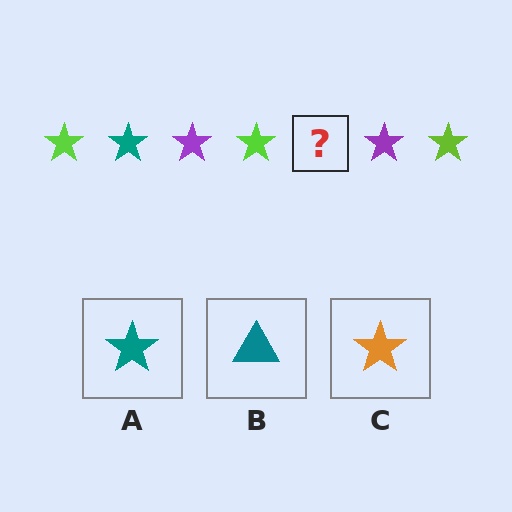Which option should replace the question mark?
Option A.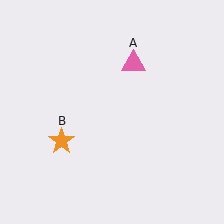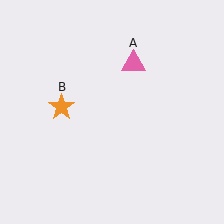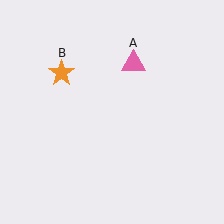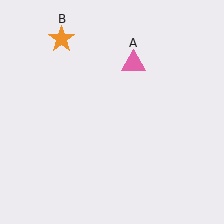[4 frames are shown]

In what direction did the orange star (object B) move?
The orange star (object B) moved up.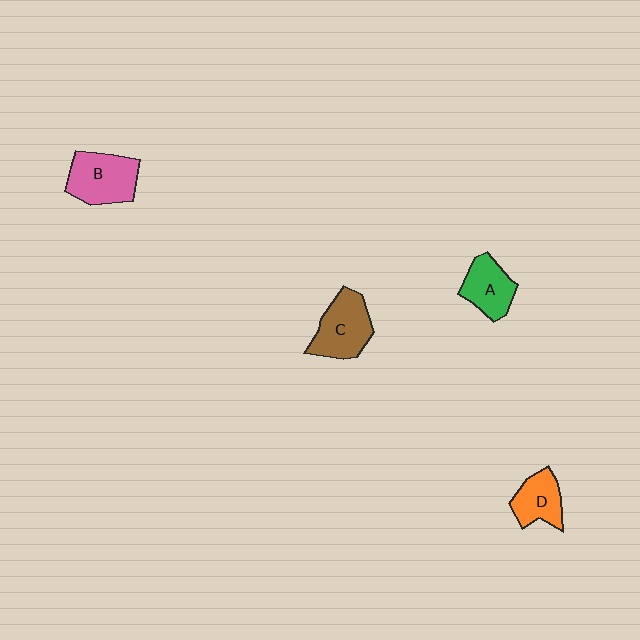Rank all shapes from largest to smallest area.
From largest to smallest: B (pink), C (brown), A (green), D (orange).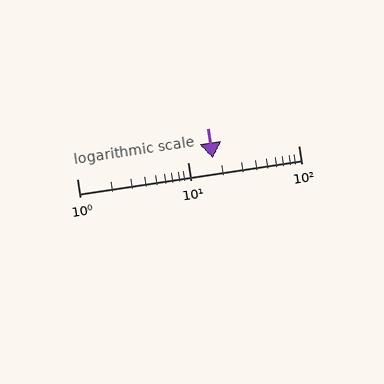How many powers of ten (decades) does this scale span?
The scale spans 2 decades, from 1 to 100.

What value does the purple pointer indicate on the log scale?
The pointer indicates approximately 17.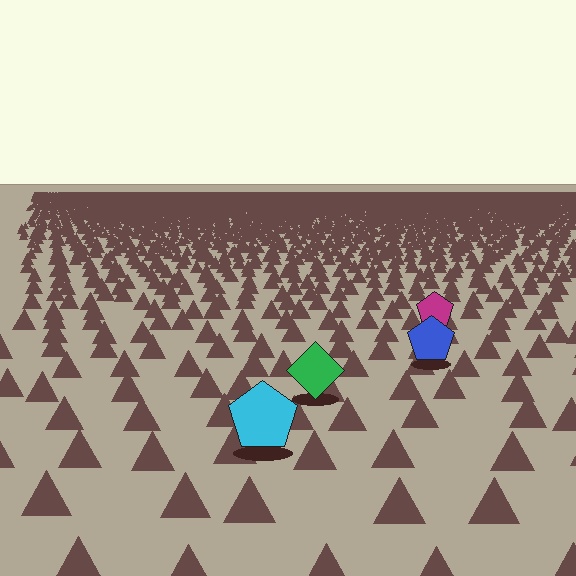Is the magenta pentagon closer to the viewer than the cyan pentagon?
No. The cyan pentagon is closer — you can tell from the texture gradient: the ground texture is coarser near it.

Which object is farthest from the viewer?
The magenta pentagon is farthest from the viewer. It appears smaller and the ground texture around it is denser.